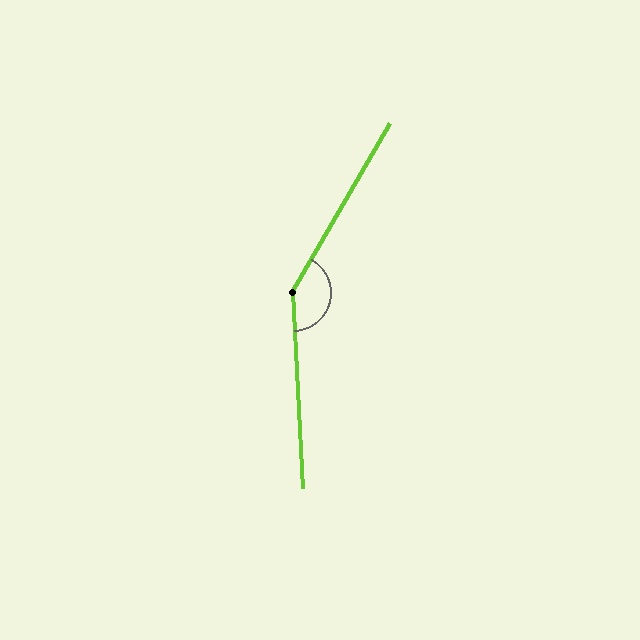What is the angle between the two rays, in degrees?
Approximately 147 degrees.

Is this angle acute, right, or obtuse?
It is obtuse.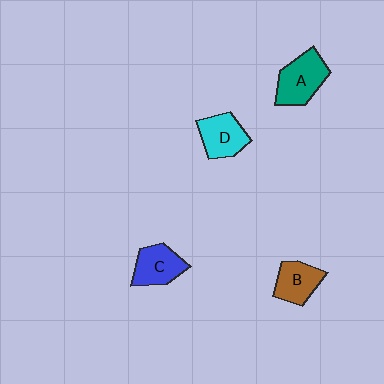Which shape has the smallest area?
Shape B (brown).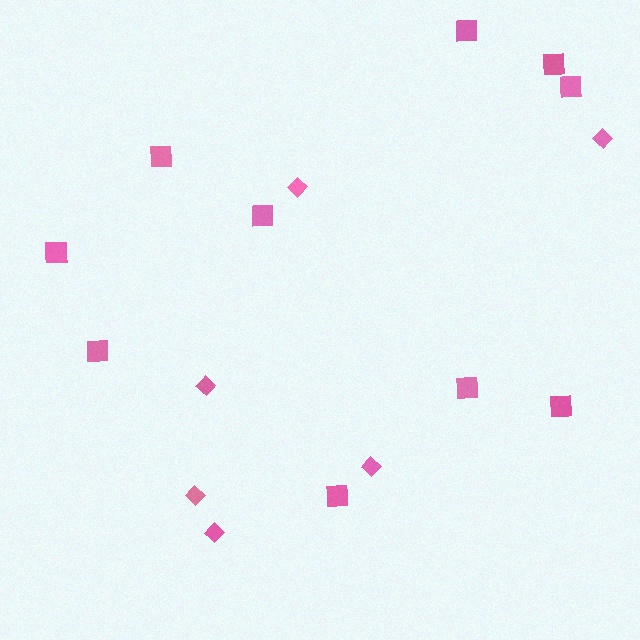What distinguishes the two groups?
There are 2 groups: one group of diamonds (6) and one group of squares (10).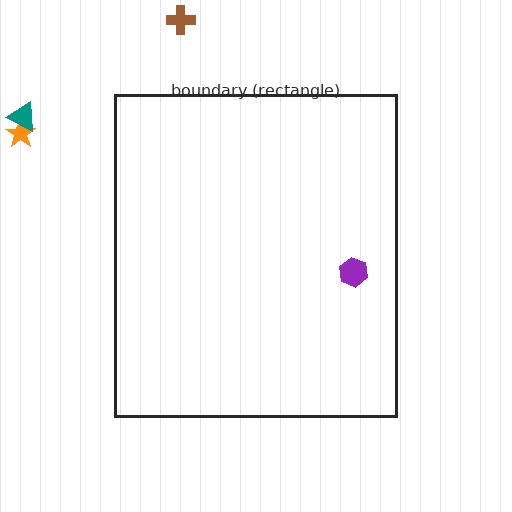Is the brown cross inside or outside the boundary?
Outside.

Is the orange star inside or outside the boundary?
Outside.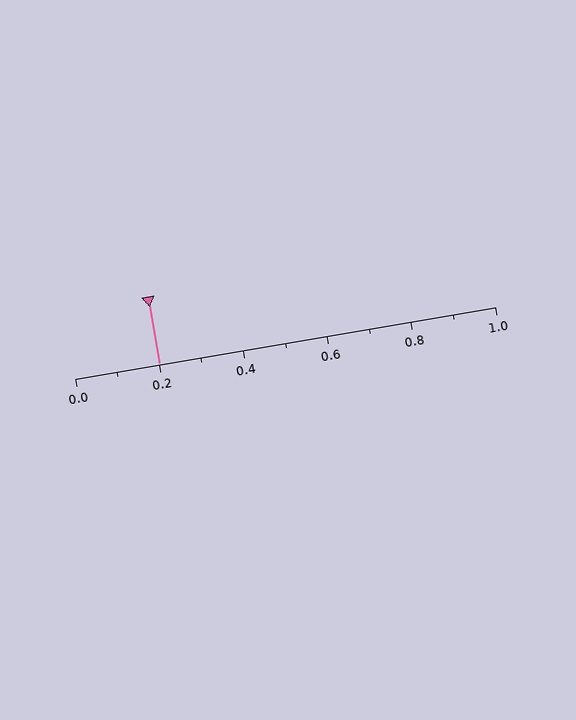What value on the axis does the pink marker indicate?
The marker indicates approximately 0.2.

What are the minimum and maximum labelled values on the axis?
The axis runs from 0.0 to 1.0.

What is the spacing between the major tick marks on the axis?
The major ticks are spaced 0.2 apart.